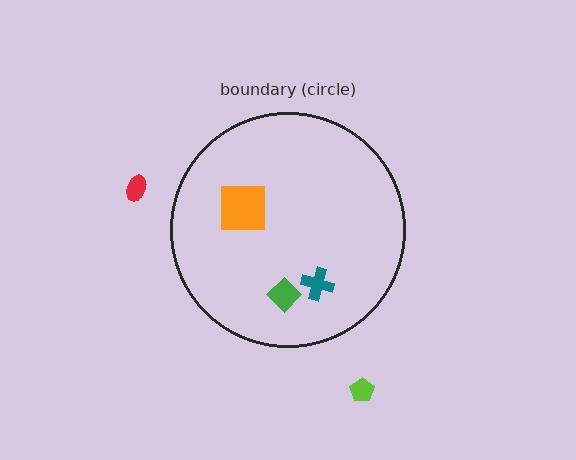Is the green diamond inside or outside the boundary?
Inside.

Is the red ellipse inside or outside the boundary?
Outside.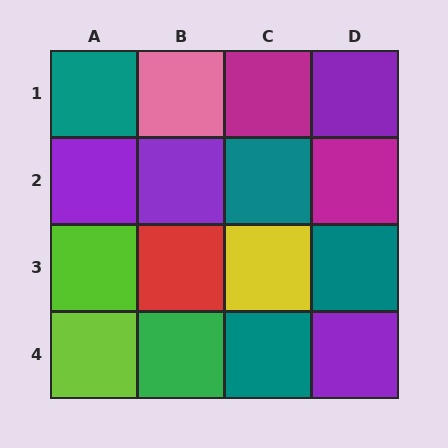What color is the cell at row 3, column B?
Red.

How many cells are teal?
4 cells are teal.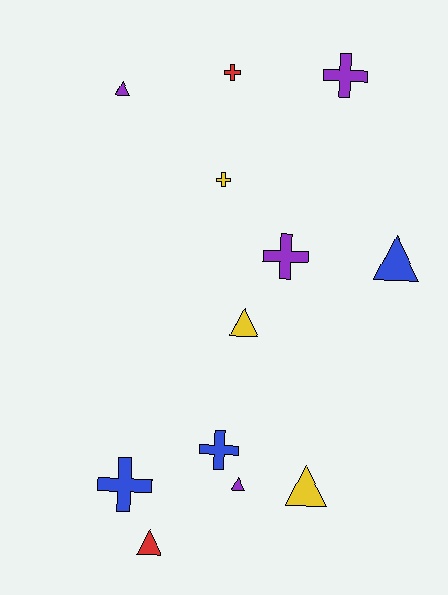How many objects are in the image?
There are 12 objects.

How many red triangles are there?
There is 1 red triangle.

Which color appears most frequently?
Purple, with 4 objects.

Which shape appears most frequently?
Triangle, with 6 objects.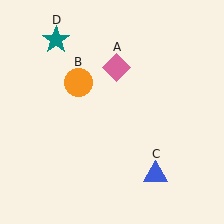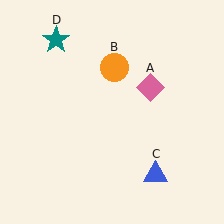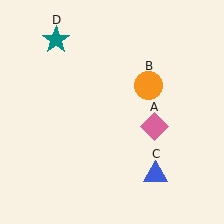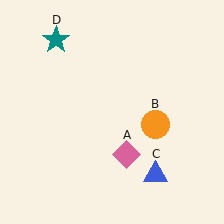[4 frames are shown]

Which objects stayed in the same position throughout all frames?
Blue triangle (object C) and teal star (object D) remained stationary.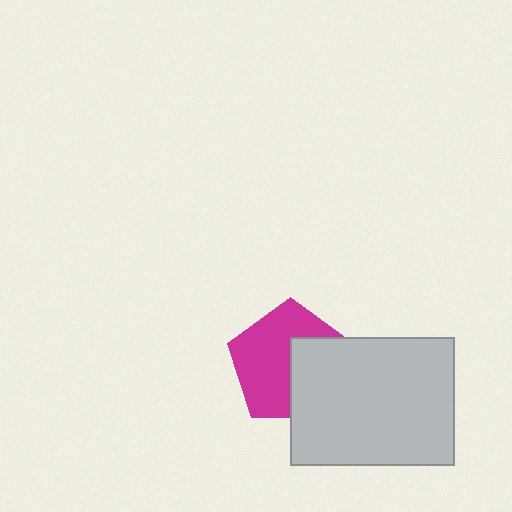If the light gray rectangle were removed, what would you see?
You would see the complete magenta pentagon.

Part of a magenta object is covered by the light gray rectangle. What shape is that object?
It is a pentagon.